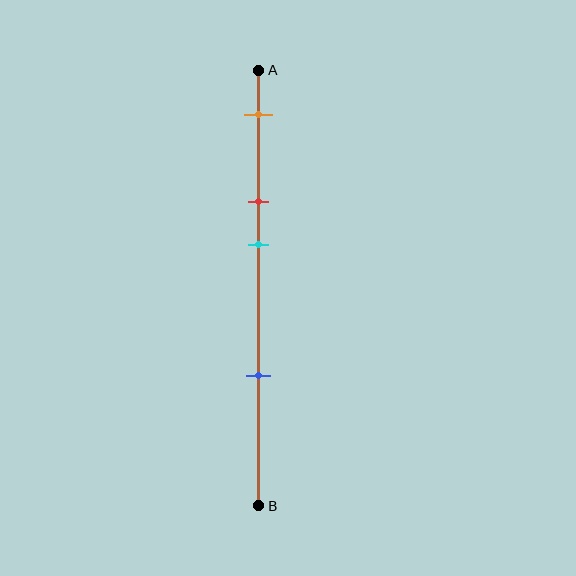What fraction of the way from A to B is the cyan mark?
The cyan mark is approximately 40% (0.4) of the way from A to B.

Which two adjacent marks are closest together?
The red and cyan marks are the closest adjacent pair.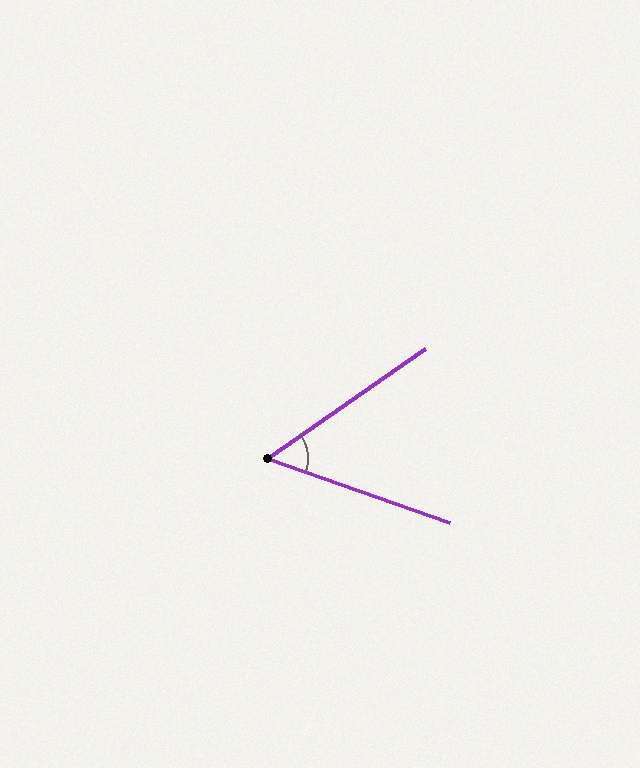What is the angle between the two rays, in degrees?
Approximately 54 degrees.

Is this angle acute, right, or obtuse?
It is acute.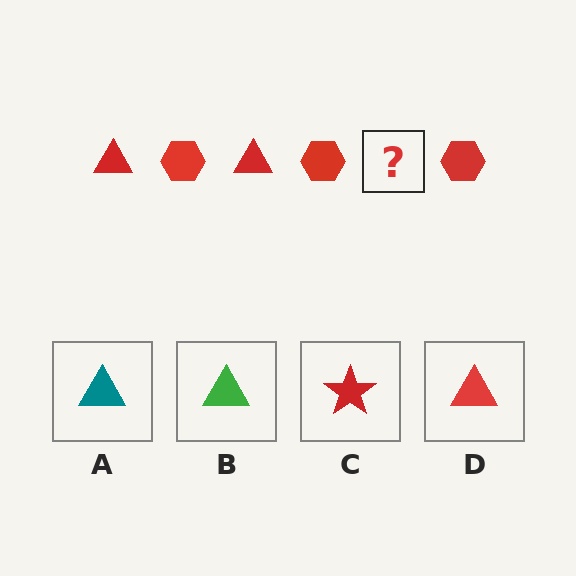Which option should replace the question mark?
Option D.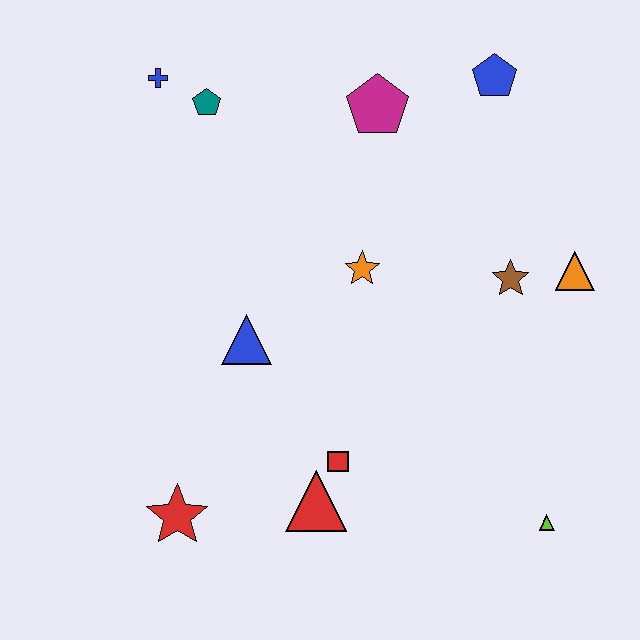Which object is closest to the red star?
The red triangle is closest to the red star.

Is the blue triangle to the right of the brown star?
No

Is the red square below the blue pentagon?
Yes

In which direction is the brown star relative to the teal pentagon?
The brown star is to the right of the teal pentagon.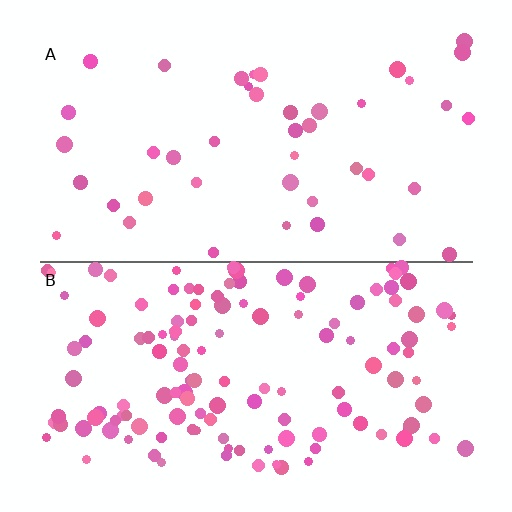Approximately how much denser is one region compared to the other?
Approximately 3.1× — region B over region A.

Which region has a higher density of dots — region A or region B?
B (the bottom).